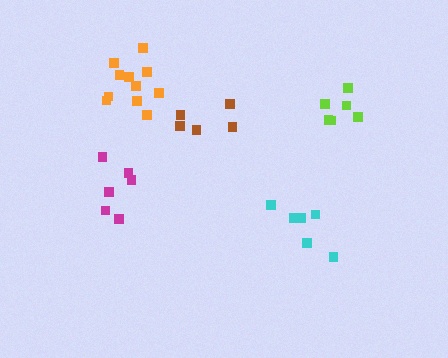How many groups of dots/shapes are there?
There are 5 groups.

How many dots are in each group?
Group 1: 6 dots, Group 2: 5 dots, Group 3: 11 dots, Group 4: 6 dots, Group 5: 6 dots (34 total).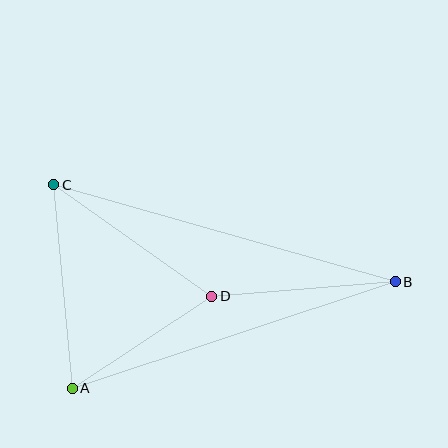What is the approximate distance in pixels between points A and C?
The distance between A and C is approximately 204 pixels.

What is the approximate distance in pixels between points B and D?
The distance between B and D is approximately 184 pixels.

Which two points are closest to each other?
Points A and D are closest to each other.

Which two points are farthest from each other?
Points B and C are farthest from each other.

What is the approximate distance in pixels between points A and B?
The distance between A and B is approximately 340 pixels.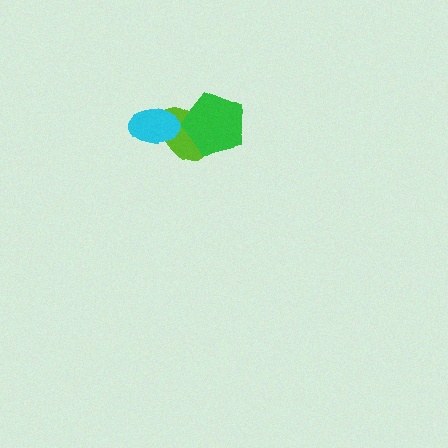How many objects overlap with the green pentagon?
1 object overlaps with the green pentagon.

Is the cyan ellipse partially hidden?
No, no other shape covers it.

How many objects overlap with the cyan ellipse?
1 object overlaps with the cyan ellipse.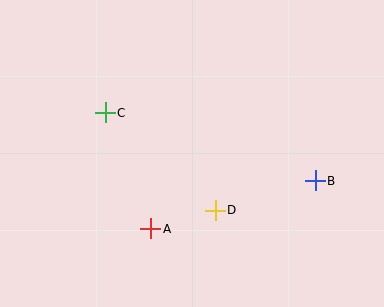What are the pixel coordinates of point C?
Point C is at (105, 113).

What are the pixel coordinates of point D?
Point D is at (215, 210).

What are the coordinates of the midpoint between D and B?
The midpoint between D and B is at (265, 195).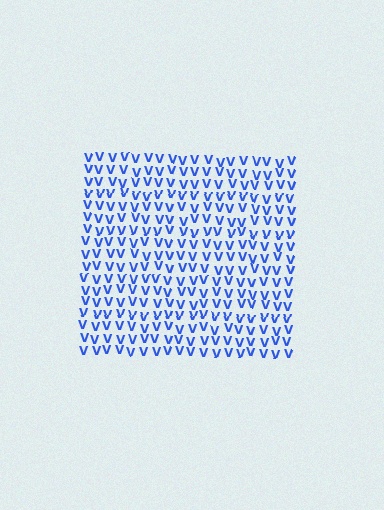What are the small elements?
The small elements are letter V's.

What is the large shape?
The large shape is a square.